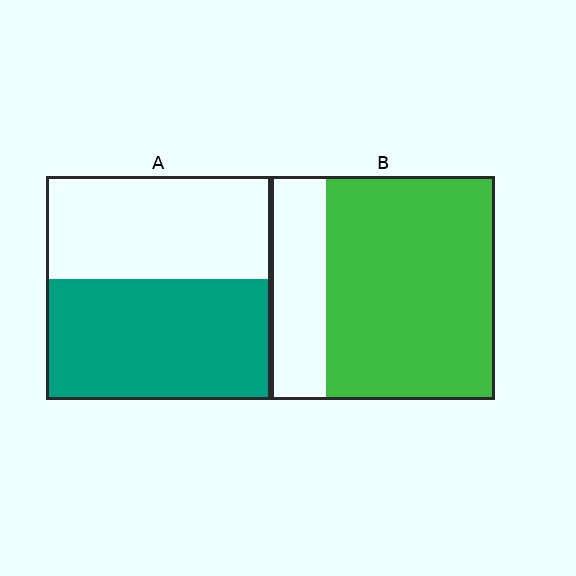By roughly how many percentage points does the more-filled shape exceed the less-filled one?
By roughly 20 percentage points (B over A).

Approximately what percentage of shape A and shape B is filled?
A is approximately 55% and B is approximately 75%.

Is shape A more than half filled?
Yes.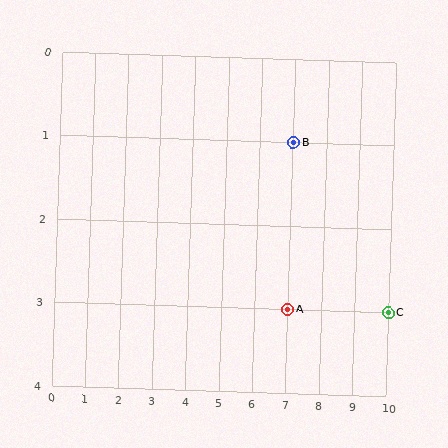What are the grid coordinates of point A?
Point A is at grid coordinates (7, 3).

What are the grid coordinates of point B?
Point B is at grid coordinates (7, 1).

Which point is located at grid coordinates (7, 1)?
Point B is at (7, 1).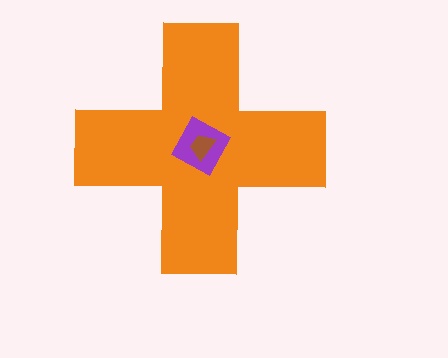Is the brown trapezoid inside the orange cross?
Yes.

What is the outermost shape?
The orange cross.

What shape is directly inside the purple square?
The brown trapezoid.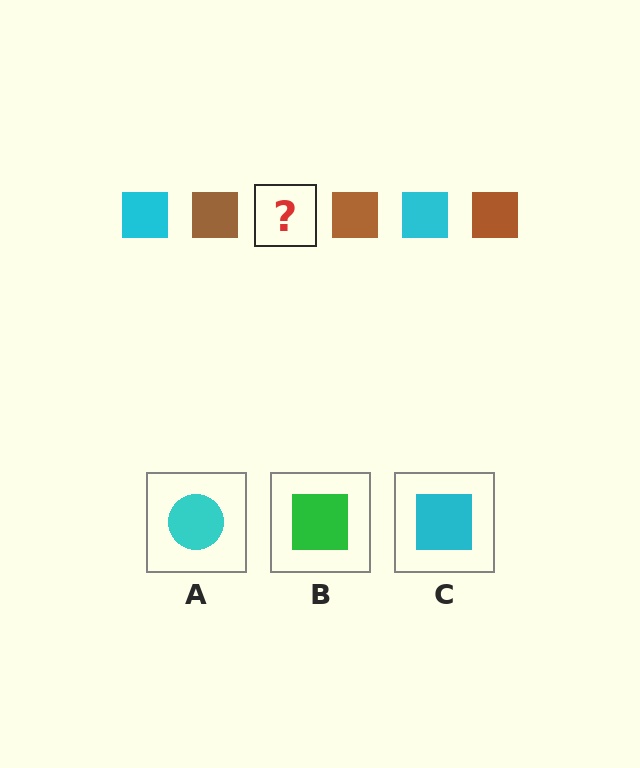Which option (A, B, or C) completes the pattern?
C.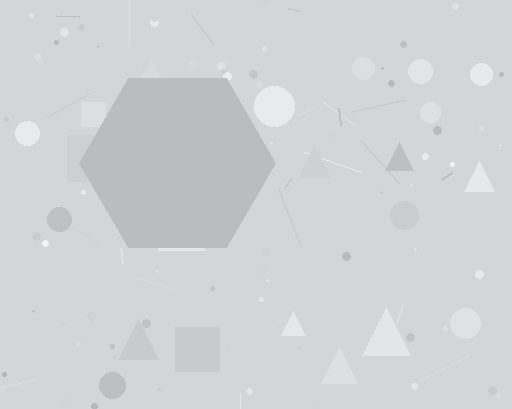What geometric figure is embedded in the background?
A hexagon is embedded in the background.